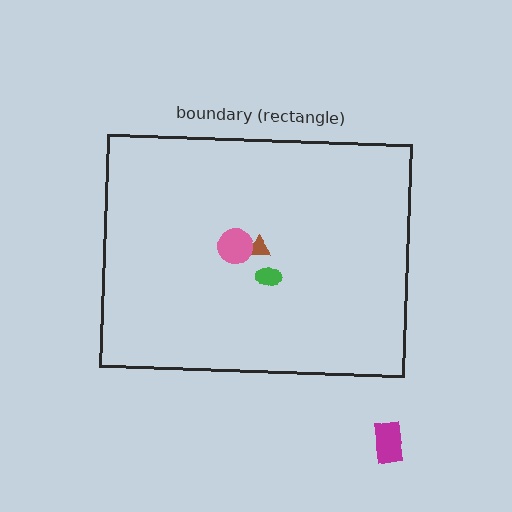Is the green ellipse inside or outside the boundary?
Inside.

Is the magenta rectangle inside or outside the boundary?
Outside.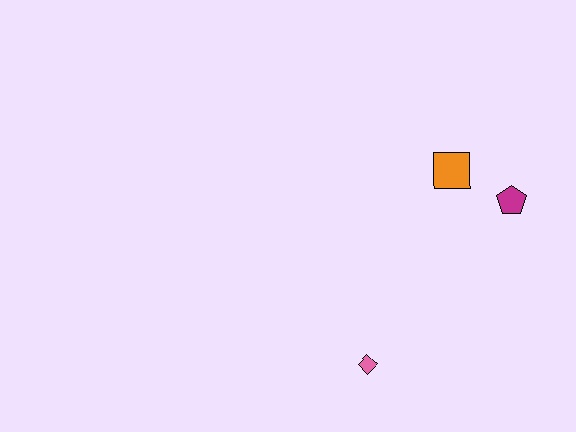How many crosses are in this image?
There are no crosses.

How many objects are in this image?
There are 3 objects.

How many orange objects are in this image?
There is 1 orange object.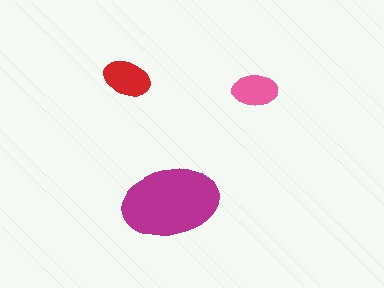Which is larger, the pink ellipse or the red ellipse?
The red one.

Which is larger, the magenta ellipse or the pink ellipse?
The magenta one.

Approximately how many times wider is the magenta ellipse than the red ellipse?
About 2 times wider.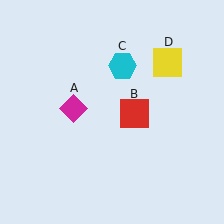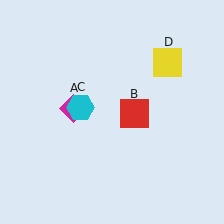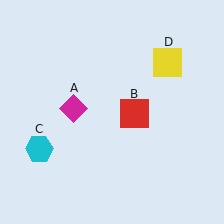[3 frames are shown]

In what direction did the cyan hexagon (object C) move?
The cyan hexagon (object C) moved down and to the left.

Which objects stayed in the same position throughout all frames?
Magenta diamond (object A) and red square (object B) and yellow square (object D) remained stationary.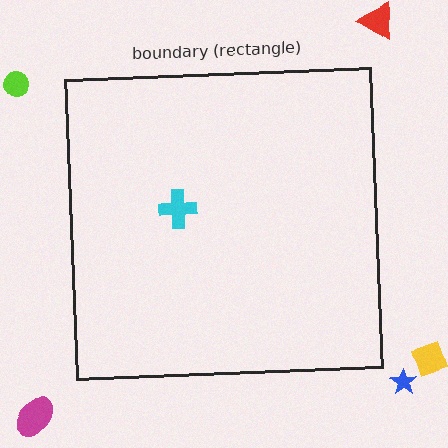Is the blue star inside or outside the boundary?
Outside.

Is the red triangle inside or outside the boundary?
Outside.